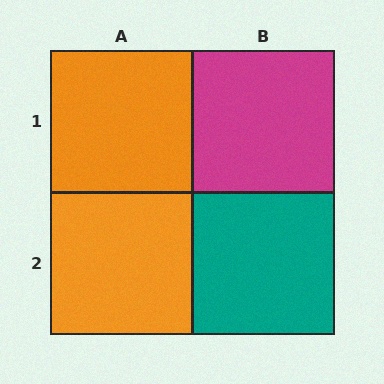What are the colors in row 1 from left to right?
Orange, magenta.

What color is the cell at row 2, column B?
Teal.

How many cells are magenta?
1 cell is magenta.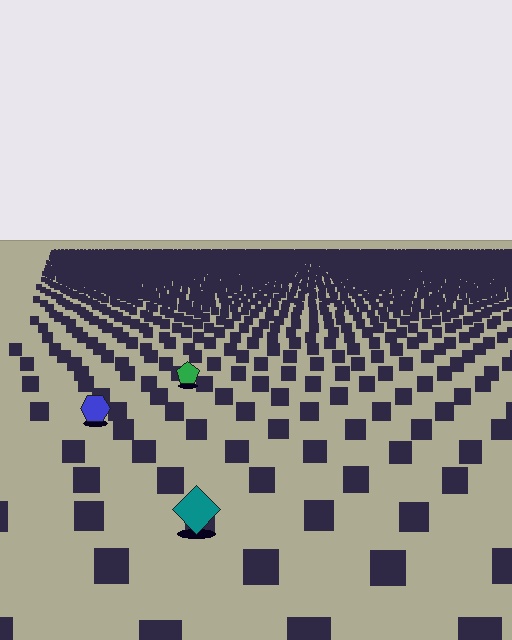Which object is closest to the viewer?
The teal diamond is closest. The texture marks near it are larger and more spread out.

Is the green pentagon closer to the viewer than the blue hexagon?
No. The blue hexagon is closer — you can tell from the texture gradient: the ground texture is coarser near it.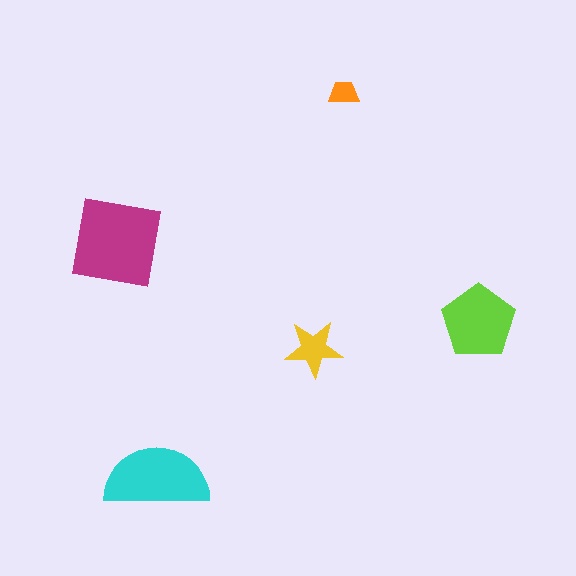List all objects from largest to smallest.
The magenta square, the cyan semicircle, the lime pentagon, the yellow star, the orange trapezoid.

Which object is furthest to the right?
The lime pentagon is rightmost.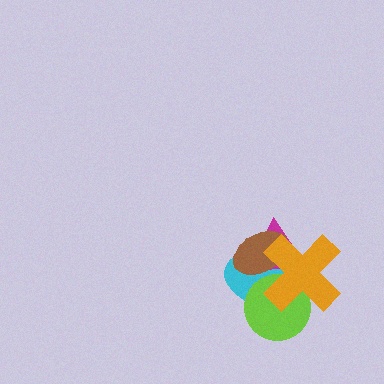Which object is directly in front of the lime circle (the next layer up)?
The magenta triangle is directly in front of the lime circle.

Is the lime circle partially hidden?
Yes, it is partially covered by another shape.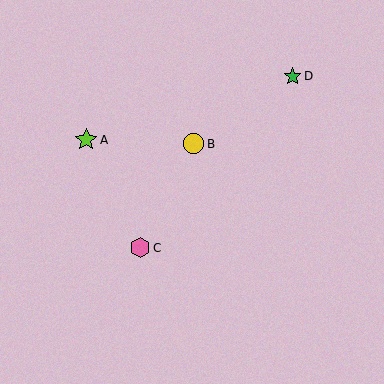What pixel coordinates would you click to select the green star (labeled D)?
Click at (293, 76) to select the green star D.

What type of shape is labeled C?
Shape C is a pink hexagon.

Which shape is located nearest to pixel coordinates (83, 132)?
The lime star (labeled A) at (86, 140) is nearest to that location.